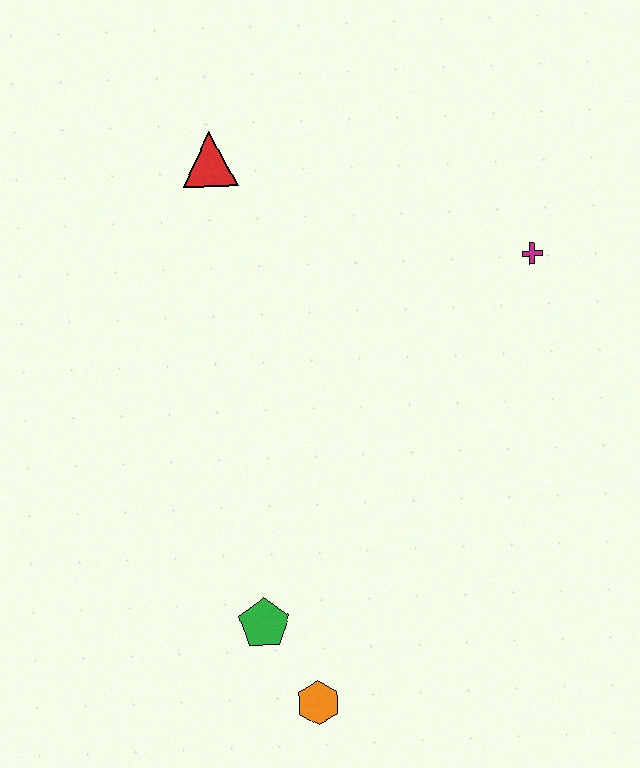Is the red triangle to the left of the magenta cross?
Yes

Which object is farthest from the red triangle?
The orange hexagon is farthest from the red triangle.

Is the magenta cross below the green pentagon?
No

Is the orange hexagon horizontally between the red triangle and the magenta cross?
Yes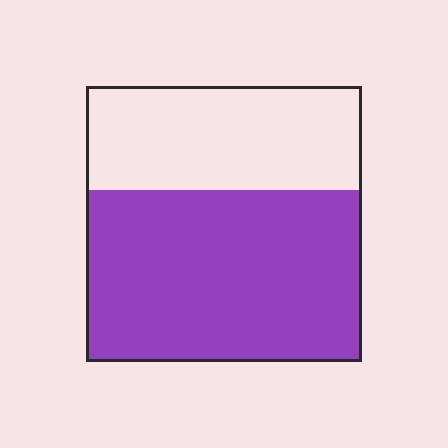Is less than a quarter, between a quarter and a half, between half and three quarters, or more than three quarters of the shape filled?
Between half and three quarters.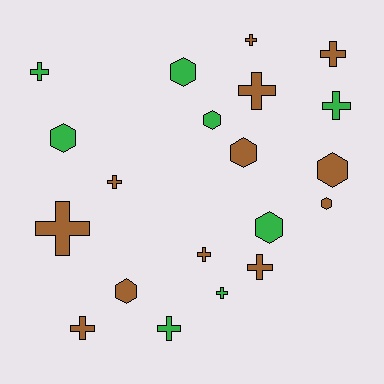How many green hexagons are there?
There are 4 green hexagons.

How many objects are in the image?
There are 20 objects.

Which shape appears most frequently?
Cross, with 12 objects.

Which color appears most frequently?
Brown, with 12 objects.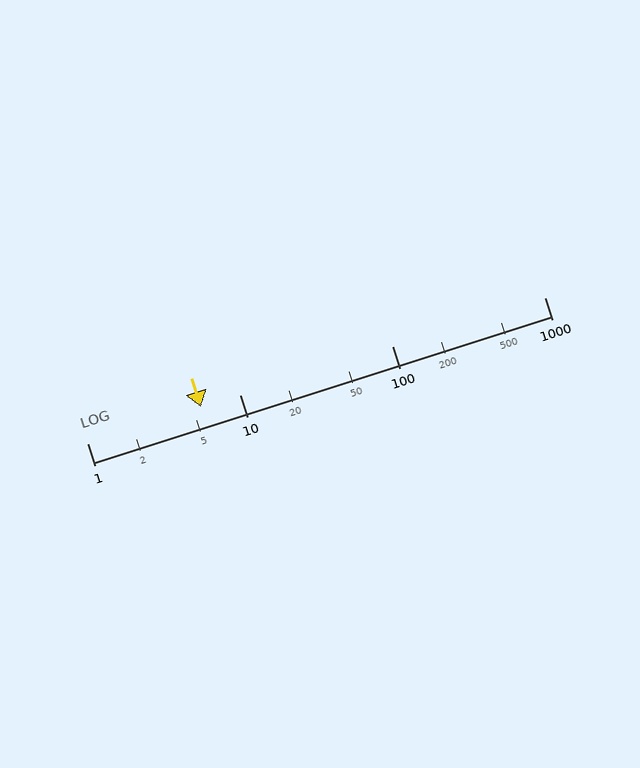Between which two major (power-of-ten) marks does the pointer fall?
The pointer is between 1 and 10.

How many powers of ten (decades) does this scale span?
The scale spans 3 decades, from 1 to 1000.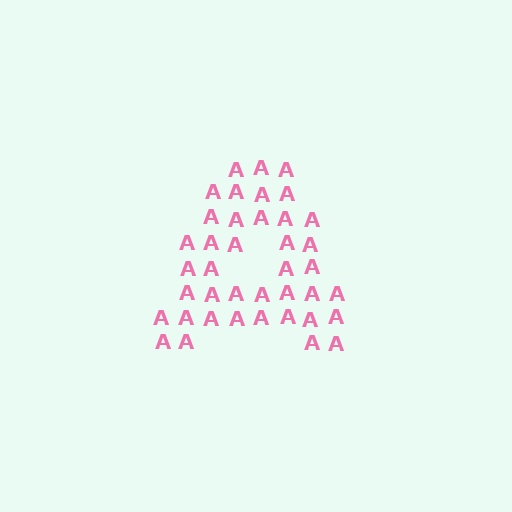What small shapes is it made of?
It is made of small letter A's.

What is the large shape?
The large shape is the letter A.